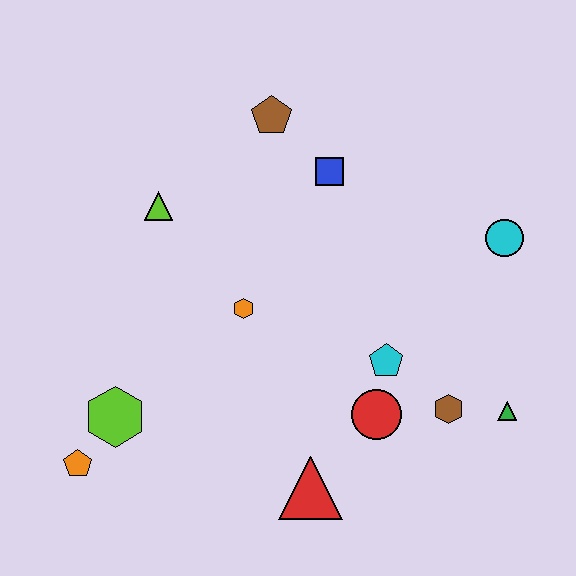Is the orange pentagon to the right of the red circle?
No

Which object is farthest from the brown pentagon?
The orange pentagon is farthest from the brown pentagon.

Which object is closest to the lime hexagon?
The orange pentagon is closest to the lime hexagon.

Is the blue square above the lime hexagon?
Yes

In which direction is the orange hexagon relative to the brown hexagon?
The orange hexagon is to the left of the brown hexagon.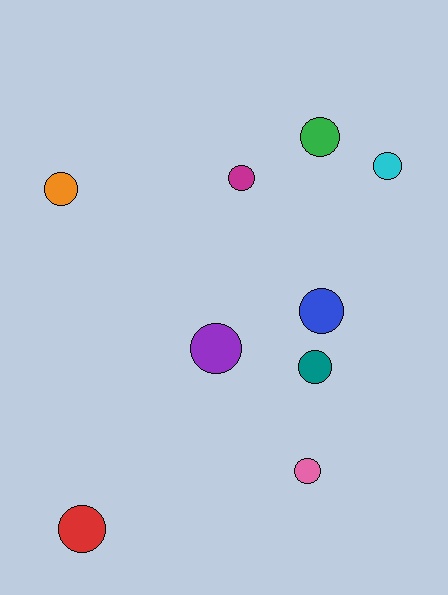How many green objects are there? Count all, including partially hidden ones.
There is 1 green object.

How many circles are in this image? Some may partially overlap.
There are 9 circles.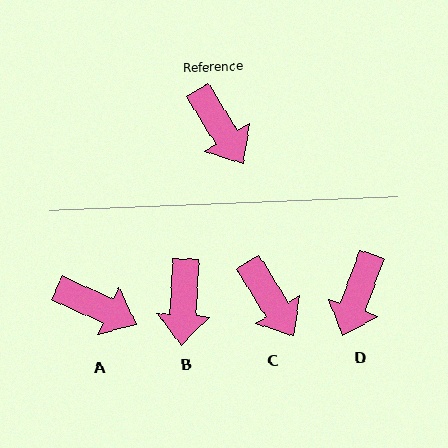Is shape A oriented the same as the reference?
No, it is off by about 33 degrees.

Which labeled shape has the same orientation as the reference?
C.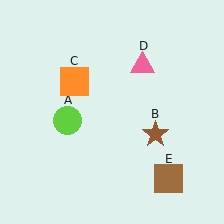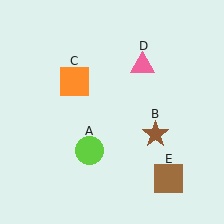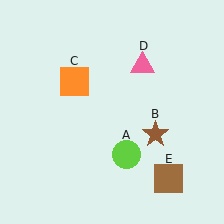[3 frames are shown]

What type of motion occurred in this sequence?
The lime circle (object A) rotated counterclockwise around the center of the scene.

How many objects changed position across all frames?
1 object changed position: lime circle (object A).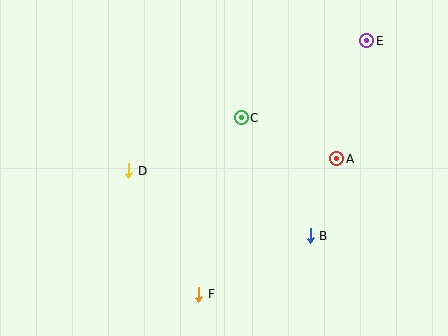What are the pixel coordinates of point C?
Point C is at (241, 118).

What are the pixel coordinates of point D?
Point D is at (129, 171).